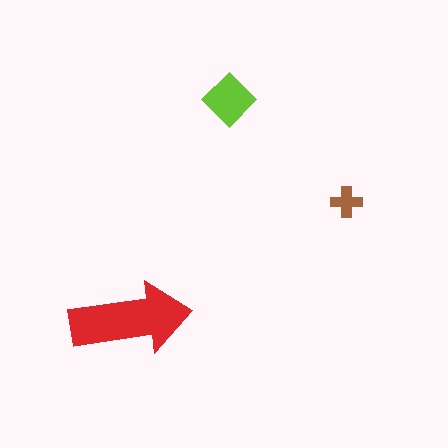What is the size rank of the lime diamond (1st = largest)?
2nd.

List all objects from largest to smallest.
The red arrow, the lime diamond, the brown cross.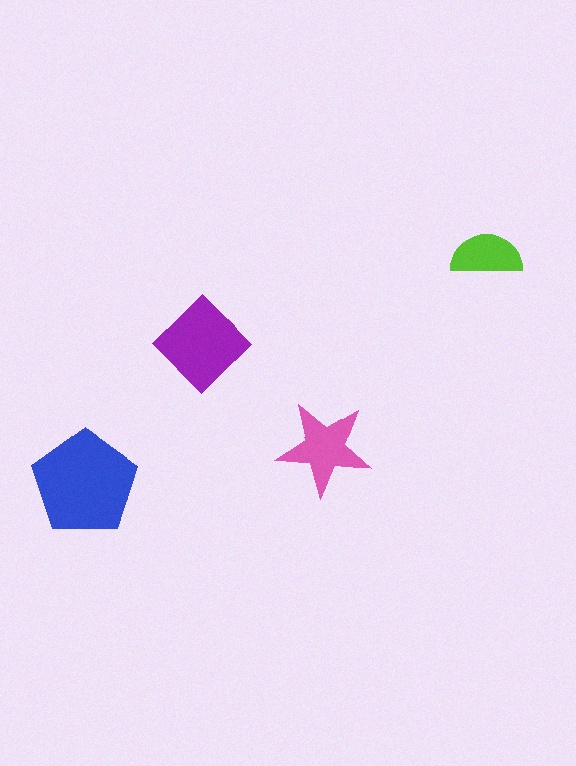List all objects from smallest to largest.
The lime semicircle, the pink star, the purple diamond, the blue pentagon.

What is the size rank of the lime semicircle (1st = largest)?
4th.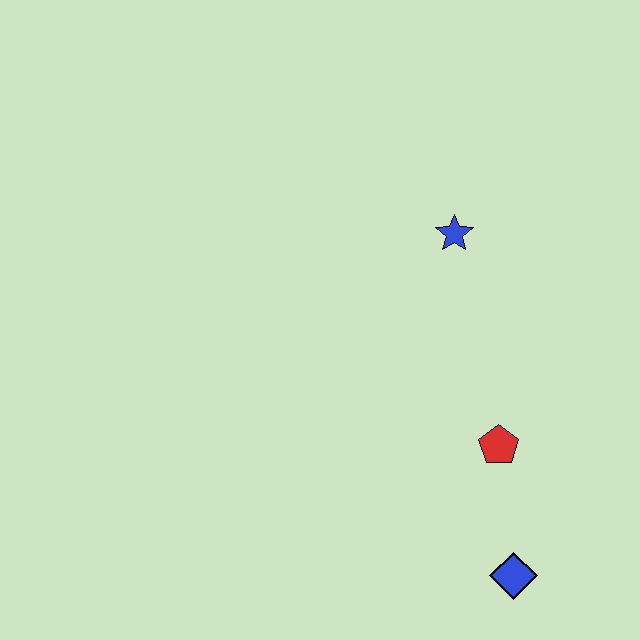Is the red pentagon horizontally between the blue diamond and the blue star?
Yes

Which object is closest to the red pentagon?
The blue diamond is closest to the red pentagon.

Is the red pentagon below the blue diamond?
No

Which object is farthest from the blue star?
The blue diamond is farthest from the blue star.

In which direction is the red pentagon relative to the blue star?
The red pentagon is below the blue star.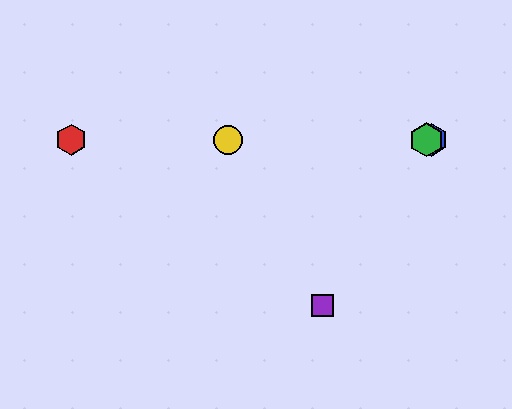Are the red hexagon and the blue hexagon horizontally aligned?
Yes, both are at y≈140.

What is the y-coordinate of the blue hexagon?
The blue hexagon is at y≈140.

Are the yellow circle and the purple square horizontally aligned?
No, the yellow circle is at y≈140 and the purple square is at y≈305.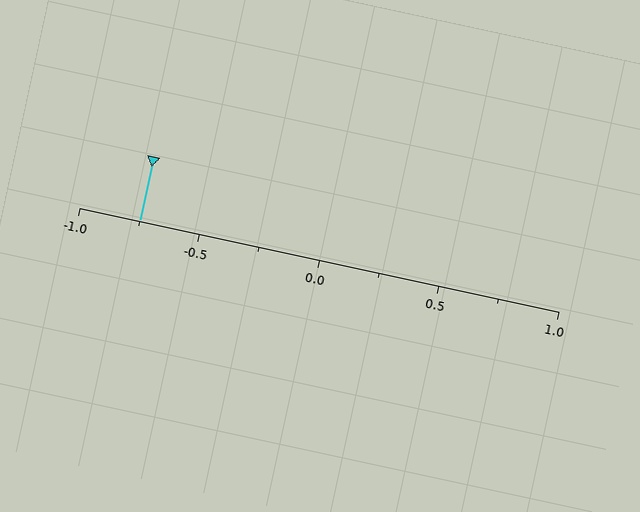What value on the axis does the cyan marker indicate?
The marker indicates approximately -0.75.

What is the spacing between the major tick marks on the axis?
The major ticks are spaced 0.5 apart.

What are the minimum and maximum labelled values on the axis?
The axis runs from -1.0 to 1.0.